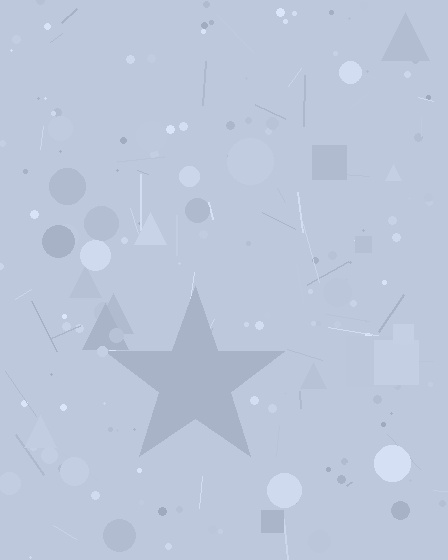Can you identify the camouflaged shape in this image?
The camouflaged shape is a star.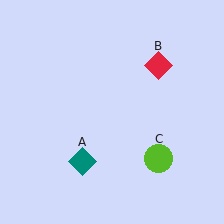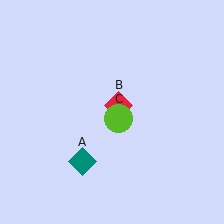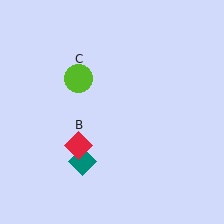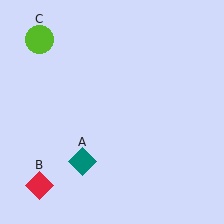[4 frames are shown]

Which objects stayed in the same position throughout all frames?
Teal diamond (object A) remained stationary.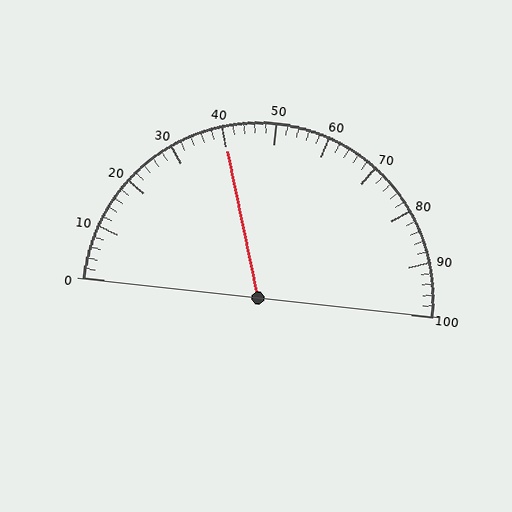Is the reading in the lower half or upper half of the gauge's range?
The reading is in the lower half of the range (0 to 100).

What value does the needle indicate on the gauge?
The needle indicates approximately 40.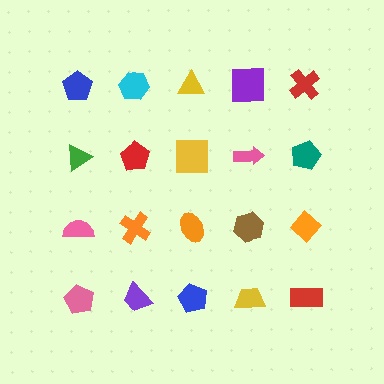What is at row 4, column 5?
A red rectangle.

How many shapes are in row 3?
5 shapes.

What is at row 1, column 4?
A purple square.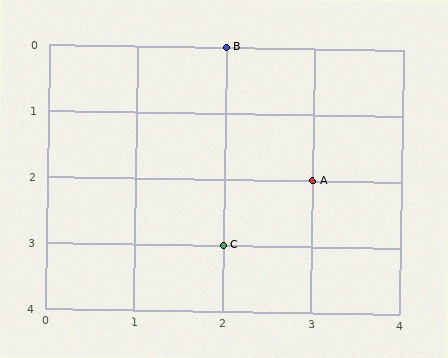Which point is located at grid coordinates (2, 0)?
Point B is at (2, 0).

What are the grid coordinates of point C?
Point C is at grid coordinates (2, 3).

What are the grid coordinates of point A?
Point A is at grid coordinates (3, 2).